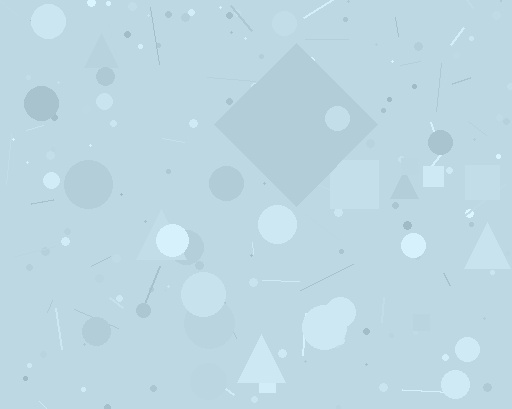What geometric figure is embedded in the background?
A diamond is embedded in the background.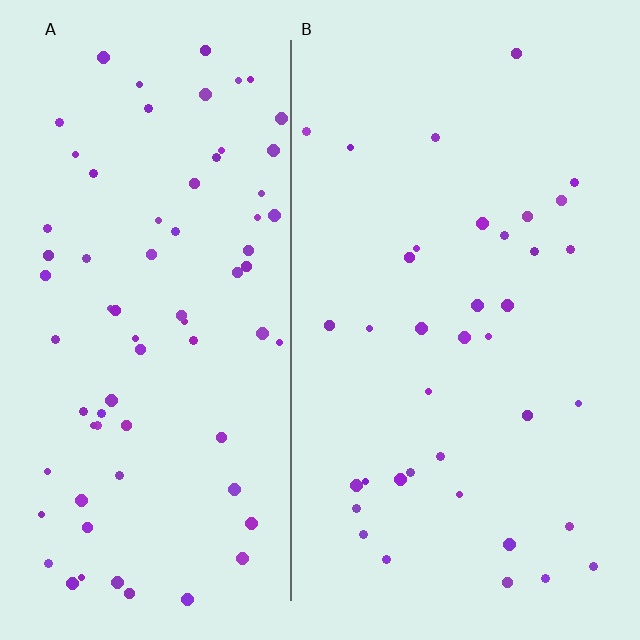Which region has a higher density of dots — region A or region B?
A (the left).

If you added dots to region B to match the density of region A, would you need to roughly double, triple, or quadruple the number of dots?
Approximately double.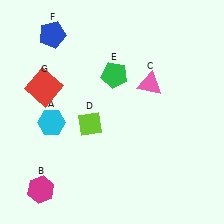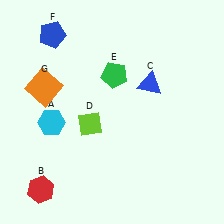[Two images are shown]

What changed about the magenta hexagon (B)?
In Image 1, B is magenta. In Image 2, it changed to red.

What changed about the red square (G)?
In Image 1, G is red. In Image 2, it changed to orange.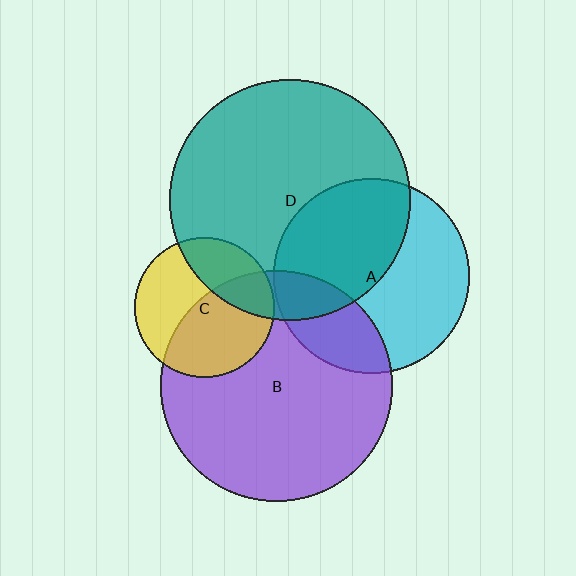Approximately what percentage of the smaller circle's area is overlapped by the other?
Approximately 10%.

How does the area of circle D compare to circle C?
Approximately 3.0 times.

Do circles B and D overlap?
Yes.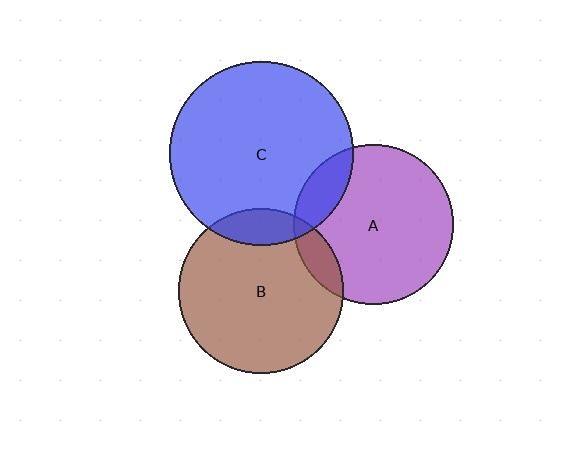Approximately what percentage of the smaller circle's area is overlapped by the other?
Approximately 10%.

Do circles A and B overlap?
Yes.